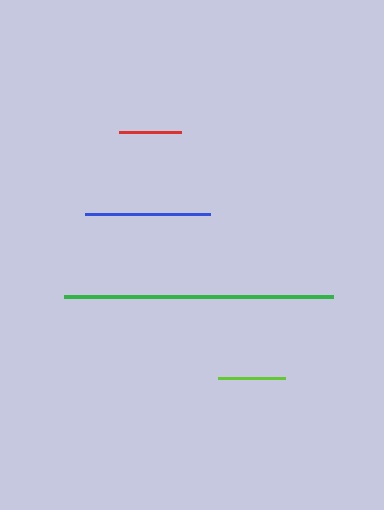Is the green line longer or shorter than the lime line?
The green line is longer than the lime line.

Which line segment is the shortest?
The red line is the shortest at approximately 61 pixels.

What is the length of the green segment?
The green segment is approximately 269 pixels long.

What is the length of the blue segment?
The blue segment is approximately 124 pixels long.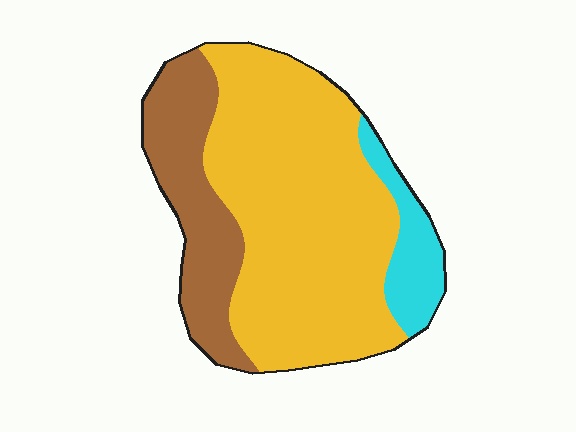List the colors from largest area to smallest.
From largest to smallest: yellow, brown, cyan.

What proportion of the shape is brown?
Brown covers 24% of the shape.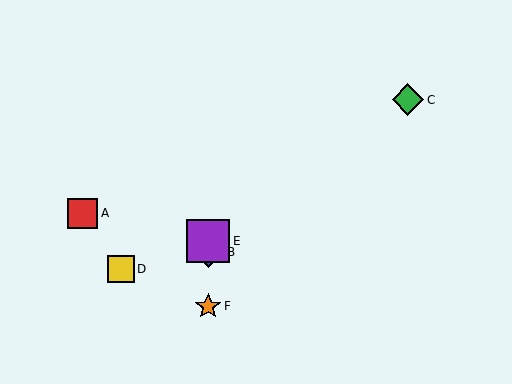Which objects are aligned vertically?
Objects B, E, F are aligned vertically.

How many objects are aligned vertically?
3 objects (B, E, F) are aligned vertically.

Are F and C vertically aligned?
No, F is at x≈208 and C is at x≈408.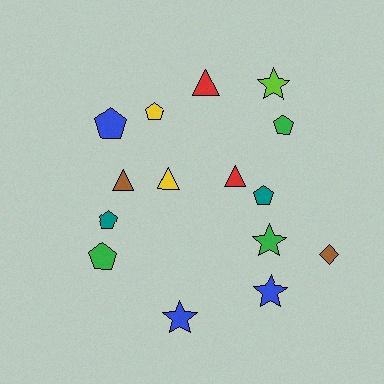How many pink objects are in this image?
There are no pink objects.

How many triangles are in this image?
There are 4 triangles.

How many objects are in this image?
There are 15 objects.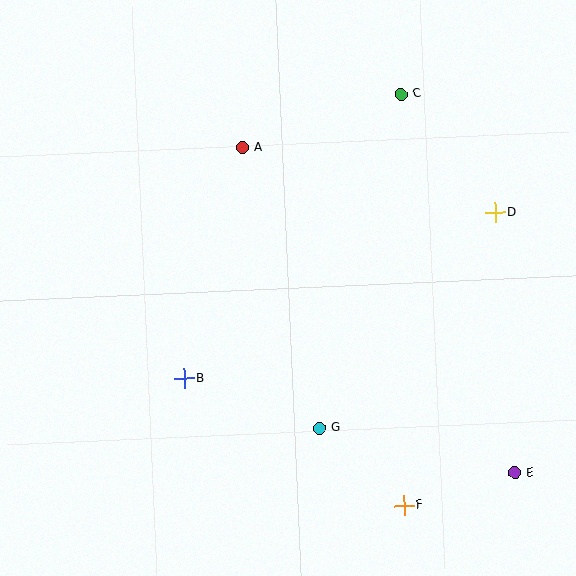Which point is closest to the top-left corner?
Point A is closest to the top-left corner.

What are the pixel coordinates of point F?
Point F is at (404, 506).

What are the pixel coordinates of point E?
Point E is at (515, 473).